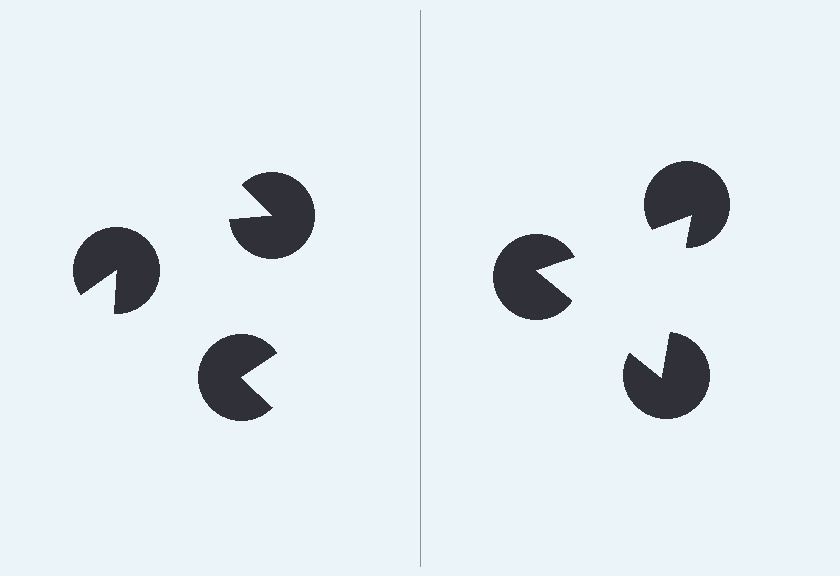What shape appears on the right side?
An illusory triangle.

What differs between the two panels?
The pac-man discs are positioned identically on both sides; only the wedge orientations differ. On the right they align to a triangle; on the left they are misaligned.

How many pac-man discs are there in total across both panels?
6 — 3 on each side.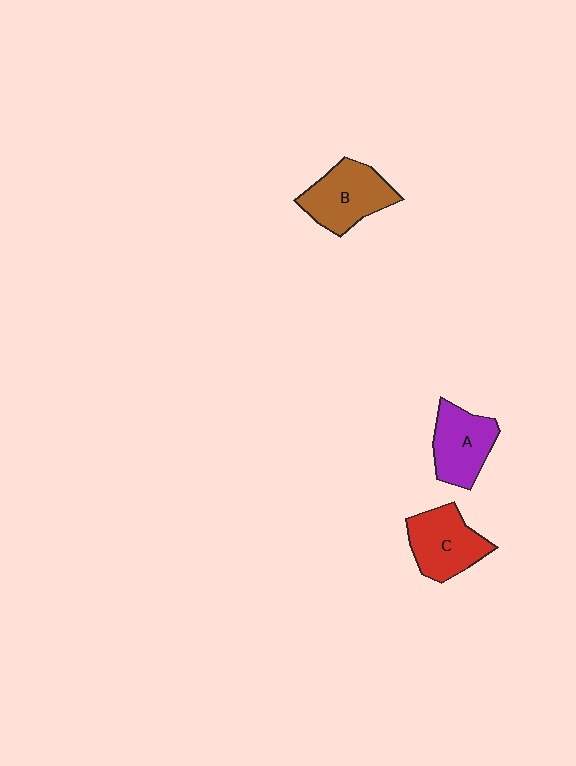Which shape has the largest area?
Shape B (brown).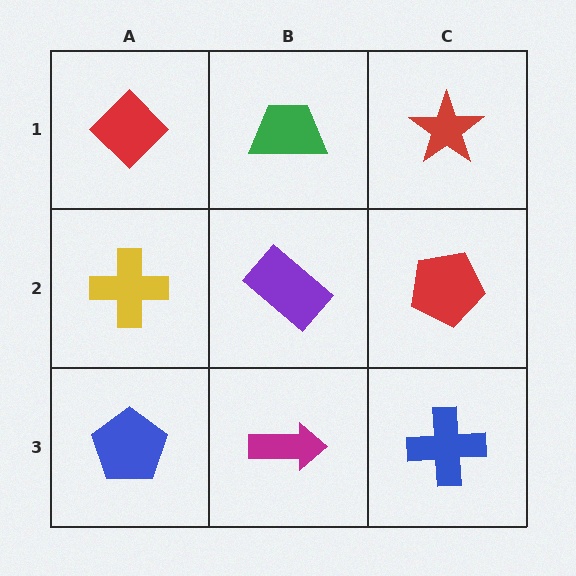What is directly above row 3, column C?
A red pentagon.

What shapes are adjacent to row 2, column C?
A red star (row 1, column C), a blue cross (row 3, column C), a purple rectangle (row 2, column B).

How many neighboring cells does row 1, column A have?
2.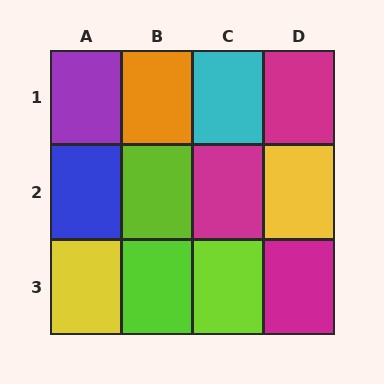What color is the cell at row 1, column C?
Cyan.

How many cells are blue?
1 cell is blue.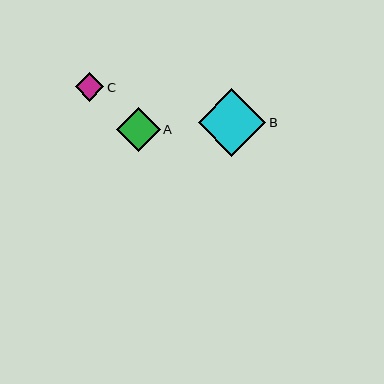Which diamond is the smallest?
Diamond C is the smallest with a size of approximately 29 pixels.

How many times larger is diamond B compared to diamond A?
Diamond B is approximately 1.5 times the size of diamond A.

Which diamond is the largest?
Diamond B is the largest with a size of approximately 68 pixels.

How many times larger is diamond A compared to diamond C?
Diamond A is approximately 1.5 times the size of diamond C.